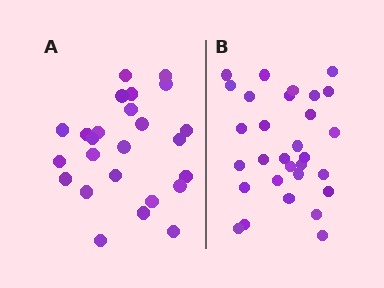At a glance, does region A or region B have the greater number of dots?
Region B (the right region) has more dots.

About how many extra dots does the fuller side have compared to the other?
Region B has about 5 more dots than region A.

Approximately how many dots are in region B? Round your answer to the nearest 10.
About 30 dots.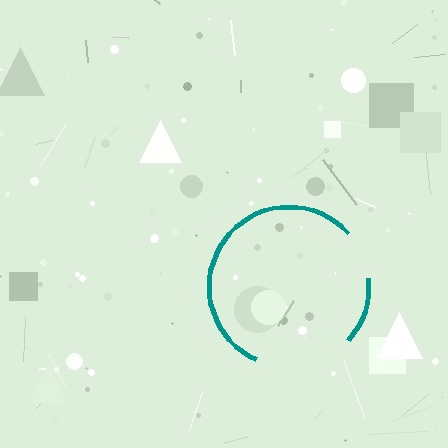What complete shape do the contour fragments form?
The contour fragments form a circle.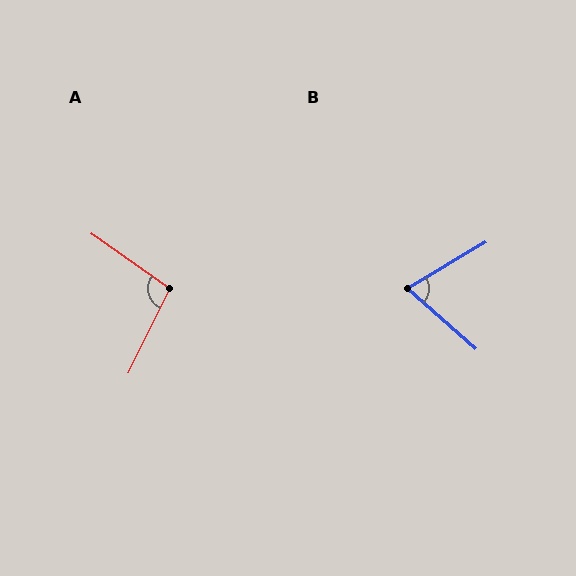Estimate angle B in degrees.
Approximately 72 degrees.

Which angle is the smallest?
B, at approximately 72 degrees.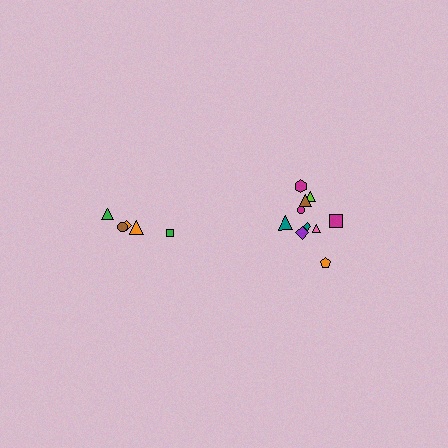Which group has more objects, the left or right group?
The right group.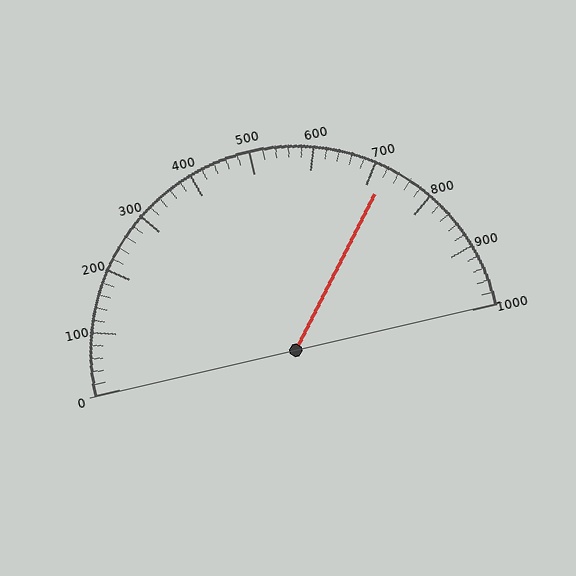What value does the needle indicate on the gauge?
The needle indicates approximately 720.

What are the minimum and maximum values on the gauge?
The gauge ranges from 0 to 1000.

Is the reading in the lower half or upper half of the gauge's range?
The reading is in the upper half of the range (0 to 1000).